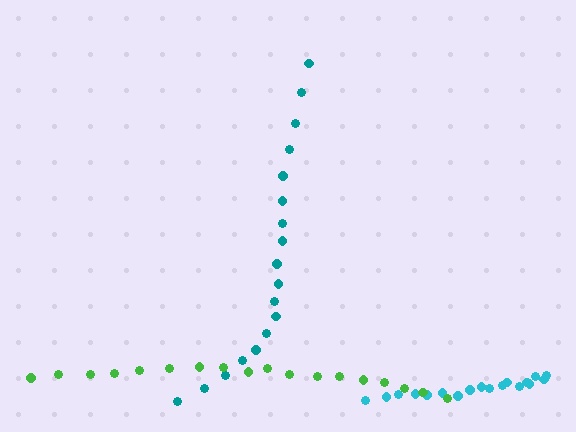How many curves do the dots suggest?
There are 3 distinct paths.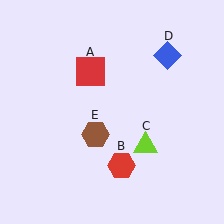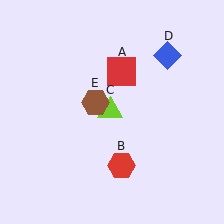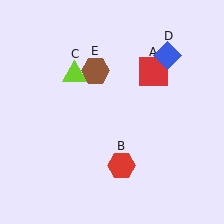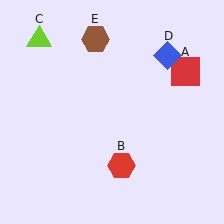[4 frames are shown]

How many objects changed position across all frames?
3 objects changed position: red square (object A), lime triangle (object C), brown hexagon (object E).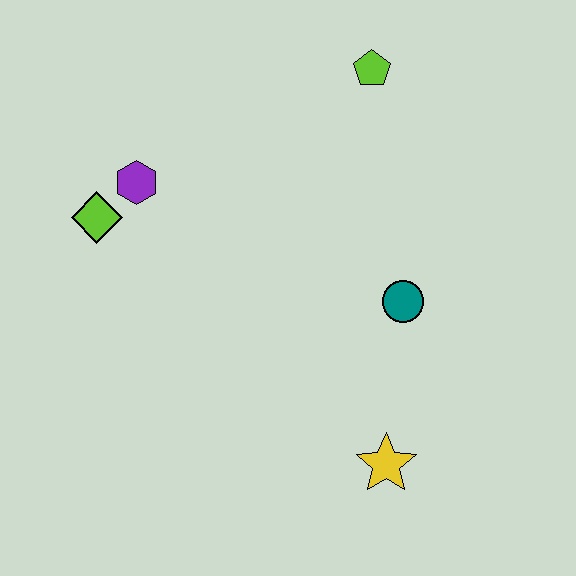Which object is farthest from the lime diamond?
The yellow star is farthest from the lime diamond.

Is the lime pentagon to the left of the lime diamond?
No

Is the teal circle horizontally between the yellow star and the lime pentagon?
No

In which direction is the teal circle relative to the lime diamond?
The teal circle is to the right of the lime diamond.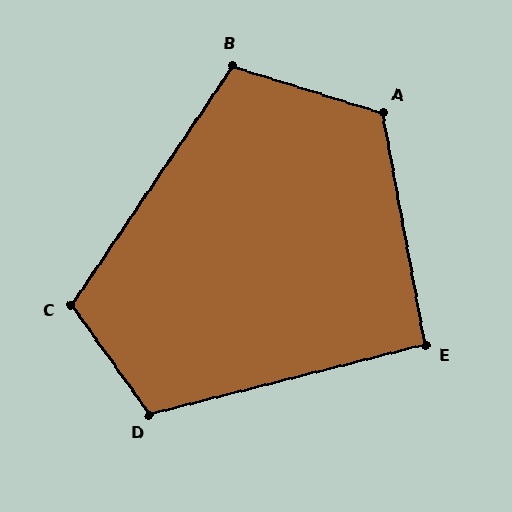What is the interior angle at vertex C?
Approximately 111 degrees (obtuse).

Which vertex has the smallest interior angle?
E, at approximately 94 degrees.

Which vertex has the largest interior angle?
A, at approximately 118 degrees.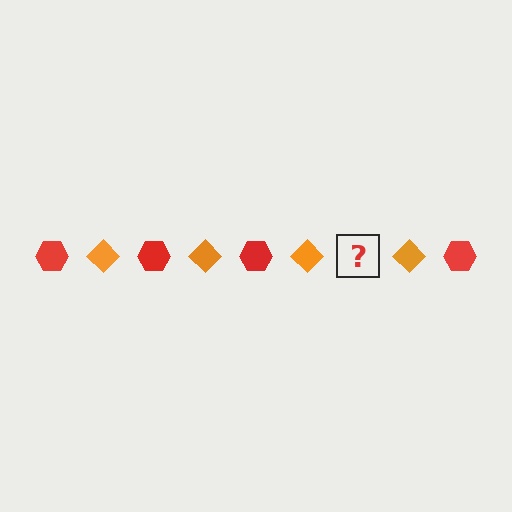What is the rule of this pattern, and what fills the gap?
The rule is that the pattern alternates between red hexagon and orange diamond. The gap should be filled with a red hexagon.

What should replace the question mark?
The question mark should be replaced with a red hexagon.